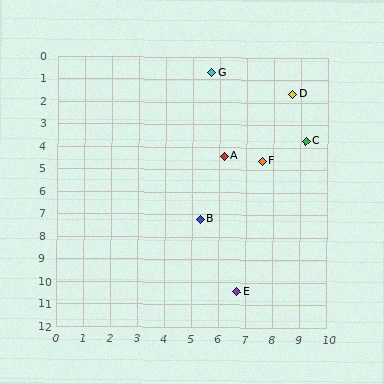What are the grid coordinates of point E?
Point E is at approximately (6.7, 10.4).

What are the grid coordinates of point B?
Point B is at approximately (5.3, 7.2).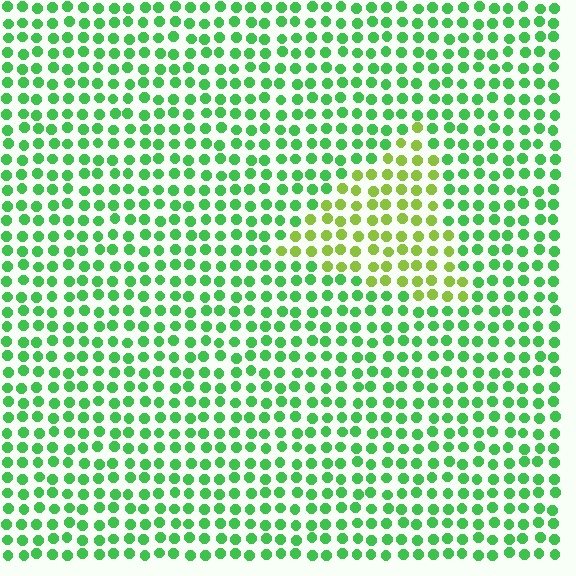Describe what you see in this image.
The image is filled with small green elements in a uniform arrangement. A triangle-shaped region is visible where the elements are tinted to a slightly different hue, forming a subtle color boundary.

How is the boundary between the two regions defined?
The boundary is defined purely by a slight shift in hue (about 42 degrees). Spacing, size, and orientation are identical on both sides.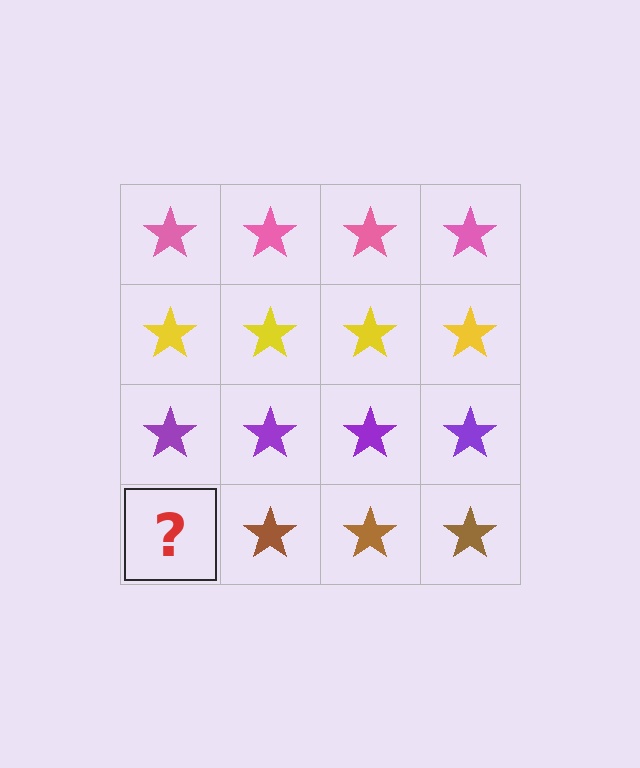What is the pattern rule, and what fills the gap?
The rule is that each row has a consistent color. The gap should be filled with a brown star.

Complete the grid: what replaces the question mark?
The question mark should be replaced with a brown star.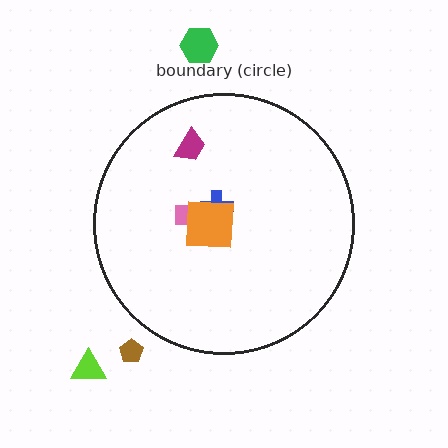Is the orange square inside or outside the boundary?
Inside.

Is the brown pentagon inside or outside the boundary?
Outside.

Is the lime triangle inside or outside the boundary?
Outside.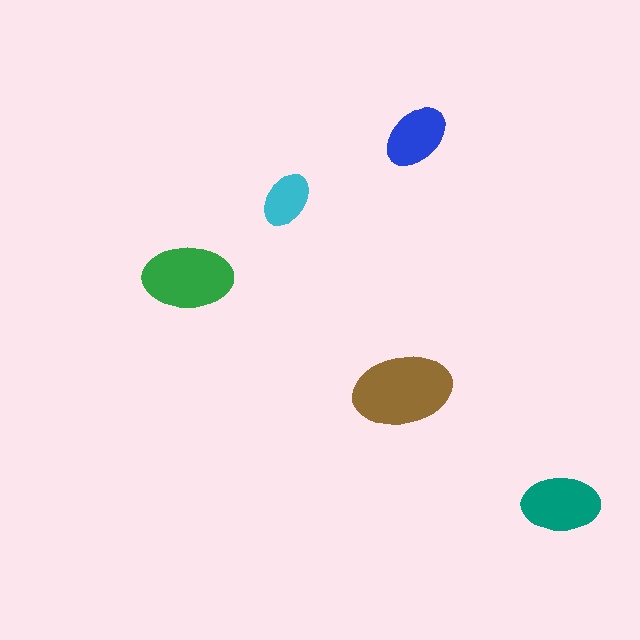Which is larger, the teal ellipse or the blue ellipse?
The teal one.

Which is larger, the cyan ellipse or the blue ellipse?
The blue one.